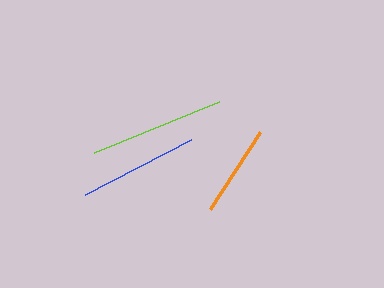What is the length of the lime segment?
The lime segment is approximately 134 pixels long.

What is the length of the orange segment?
The orange segment is approximately 92 pixels long.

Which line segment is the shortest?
The orange line is the shortest at approximately 92 pixels.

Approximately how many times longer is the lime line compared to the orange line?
The lime line is approximately 1.5 times the length of the orange line.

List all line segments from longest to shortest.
From longest to shortest: lime, blue, orange.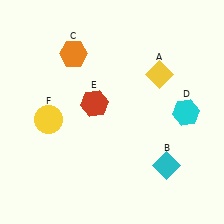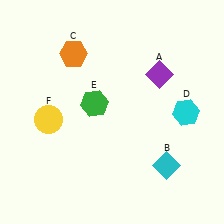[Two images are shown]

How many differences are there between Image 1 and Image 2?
There are 2 differences between the two images.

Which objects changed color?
A changed from yellow to purple. E changed from red to green.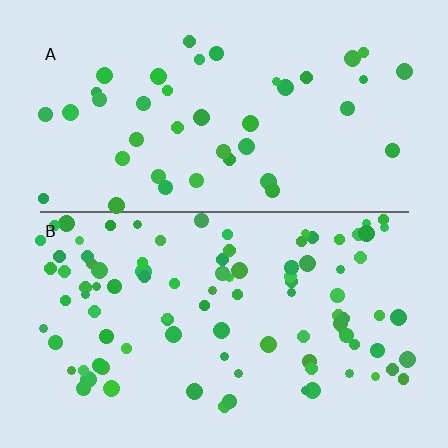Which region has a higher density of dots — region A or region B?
B (the bottom).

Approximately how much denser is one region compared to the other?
Approximately 2.3× — region B over region A.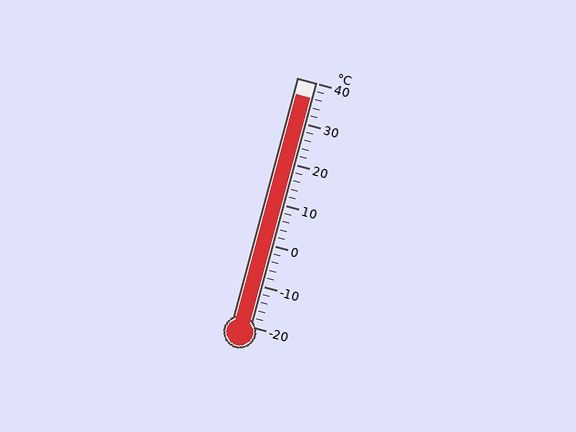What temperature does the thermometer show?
The thermometer shows approximately 36°C.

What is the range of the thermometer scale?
The thermometer scale ranges from -20°C to 40°C.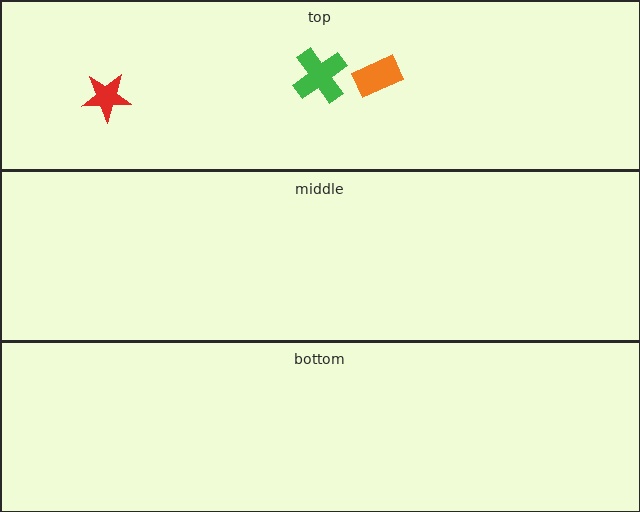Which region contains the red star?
The top region.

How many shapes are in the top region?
3.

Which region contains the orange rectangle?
The top region.